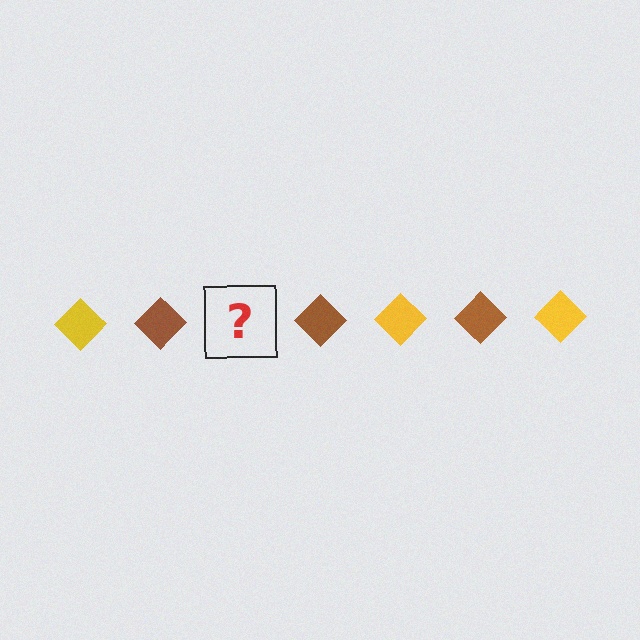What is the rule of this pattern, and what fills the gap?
The rule is that the pattern cycles through yellow, brown diamonds. The gap should be filled with a yellow diamond.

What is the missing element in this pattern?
The missing element is a yellow diamond.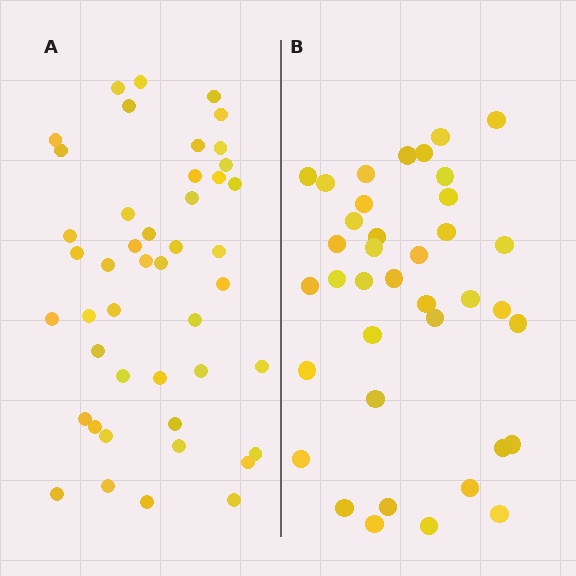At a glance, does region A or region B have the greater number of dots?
Region A (the left region) has more dots.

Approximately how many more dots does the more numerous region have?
Region A has roughly 8 or so more dots than region B.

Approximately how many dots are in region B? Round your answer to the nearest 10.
About 40 dots. (The exact count is 38, which rounds to 40.)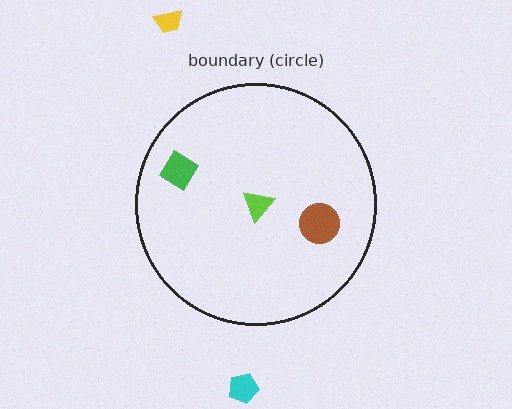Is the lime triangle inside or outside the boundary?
Inside.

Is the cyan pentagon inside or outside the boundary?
Outside.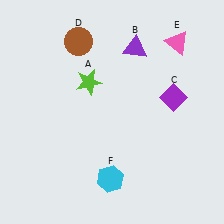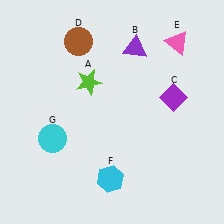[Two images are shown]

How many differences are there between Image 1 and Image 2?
There is 1 difference between the two images.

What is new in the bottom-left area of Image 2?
A cyan circle (G) was added in the bottom-left area of Image 2.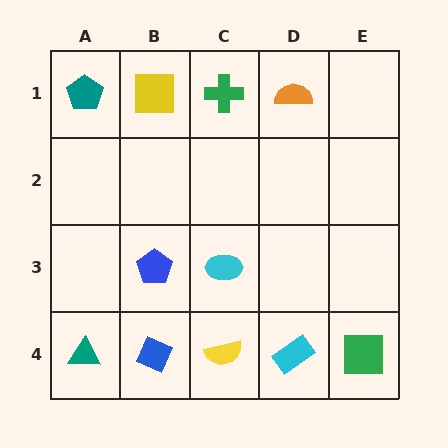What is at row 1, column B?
A yellow square.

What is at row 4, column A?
A teal triangle.